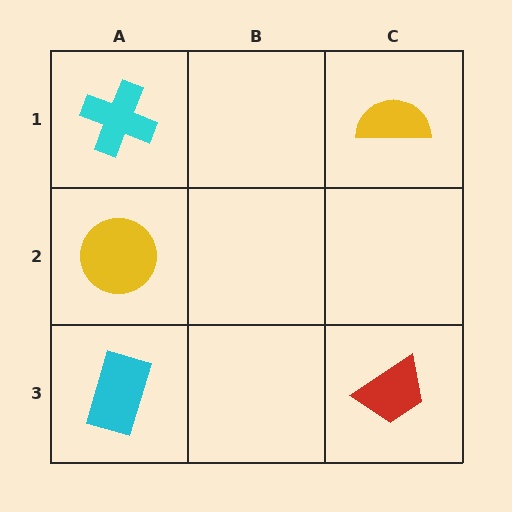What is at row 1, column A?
A cyan cross.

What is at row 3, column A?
A cyan rectangle.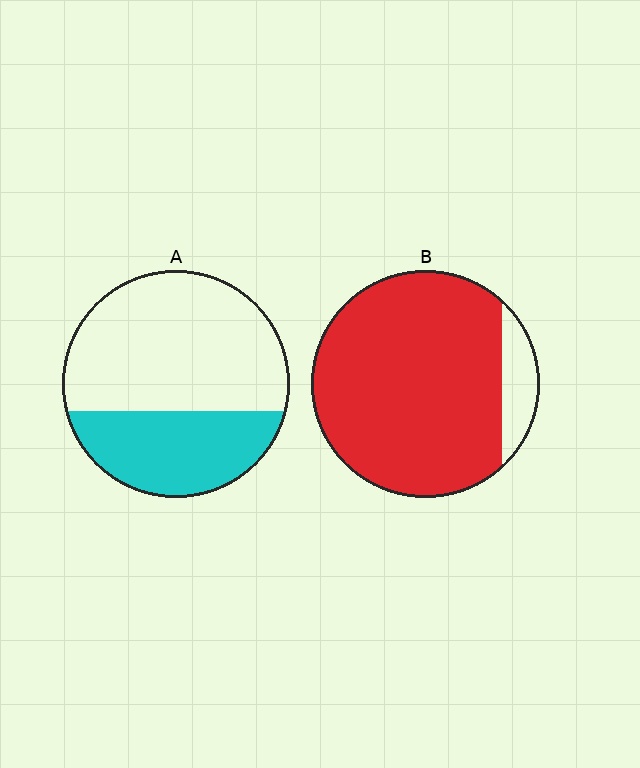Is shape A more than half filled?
No.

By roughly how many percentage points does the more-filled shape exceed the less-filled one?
By roughly 55 percentage points (B over A).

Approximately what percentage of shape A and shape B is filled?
A is approximately 35% and B is approximately 90%.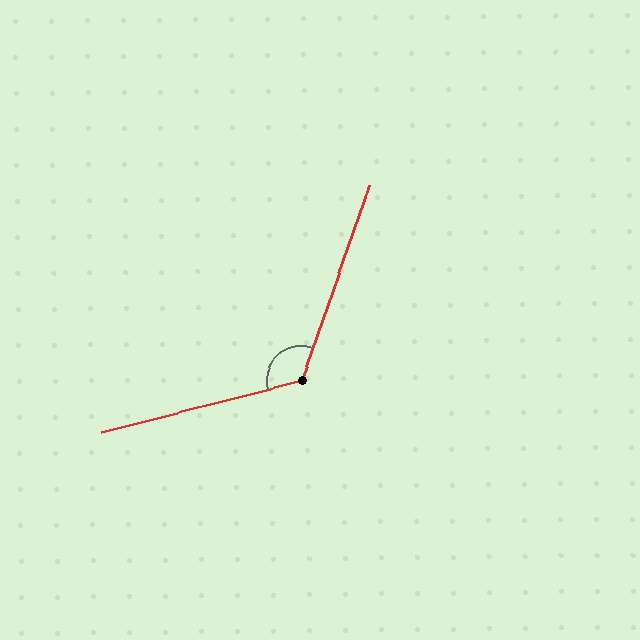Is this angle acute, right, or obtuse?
It is obtuse.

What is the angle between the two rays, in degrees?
Approximately 124 degrees.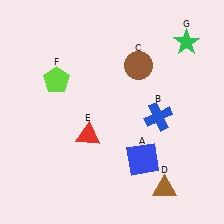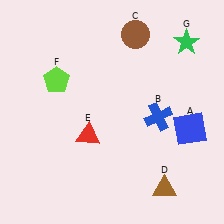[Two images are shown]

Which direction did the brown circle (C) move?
The brown circle (C) moved up.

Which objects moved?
The objects that moved are: the blue square (A), the brown circle (C).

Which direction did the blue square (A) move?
The blue square (A) moved right.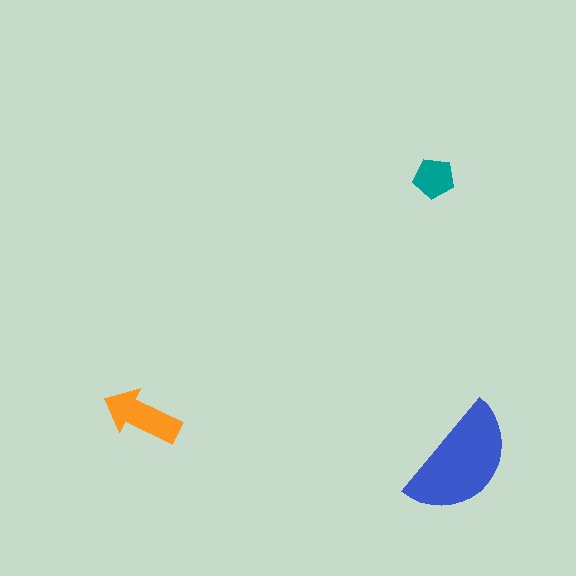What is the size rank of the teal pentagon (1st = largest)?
3rd.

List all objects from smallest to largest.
The teal pentagon, the orange arrow, the blue semicircle.